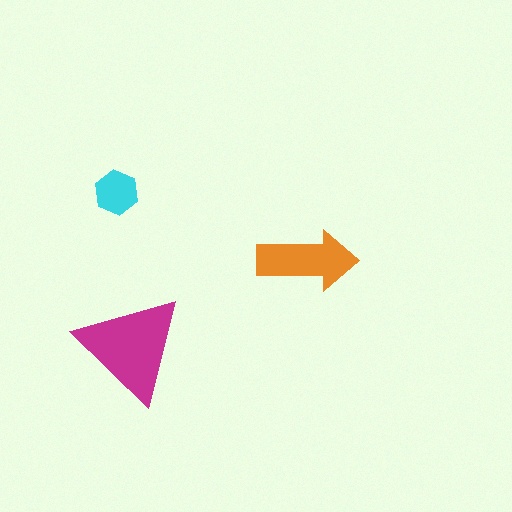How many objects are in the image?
There are 3 objects in the image.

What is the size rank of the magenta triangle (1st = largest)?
1st.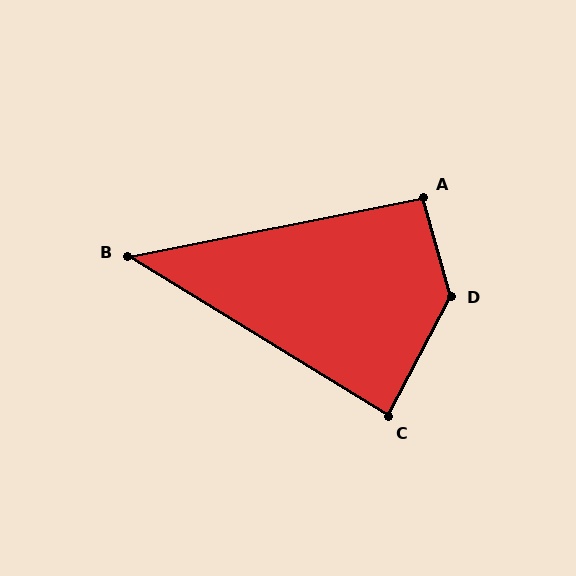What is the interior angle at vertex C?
Approximately 86 degrees (approximately right).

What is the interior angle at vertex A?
Approximately 94 degrees (approximately right).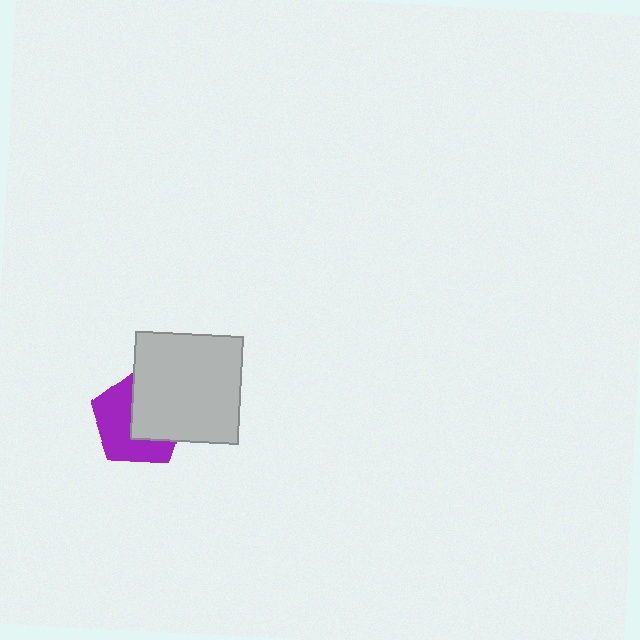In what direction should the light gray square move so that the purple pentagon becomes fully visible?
The light gray square should move toward the upper-right. That is the shortest direction to clear the overlap and leave the purple pentagon fully visible.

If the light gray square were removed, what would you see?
You would see the complete purple pentagon.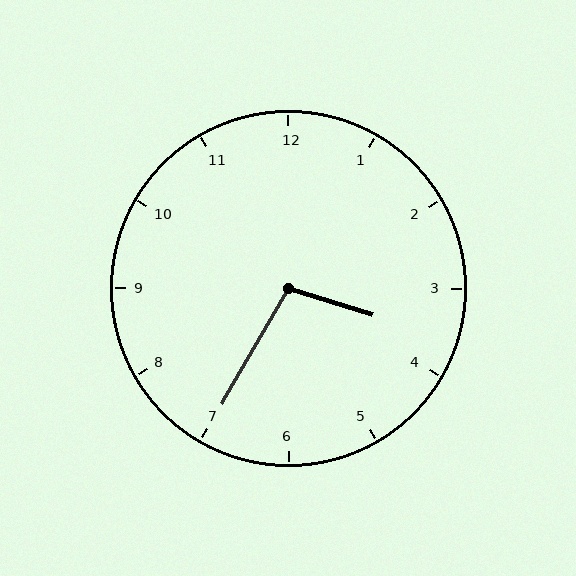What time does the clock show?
3:35.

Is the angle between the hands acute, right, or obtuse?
It is obtuse.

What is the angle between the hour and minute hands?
Approximately 102 degrees.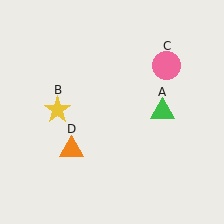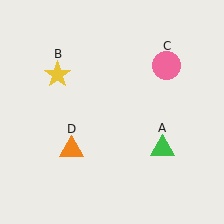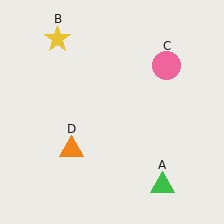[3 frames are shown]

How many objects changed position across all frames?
2 objects changed position: green triangle (object A), yellow star (object B).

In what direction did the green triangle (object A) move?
The green triangle (object A) moved down.